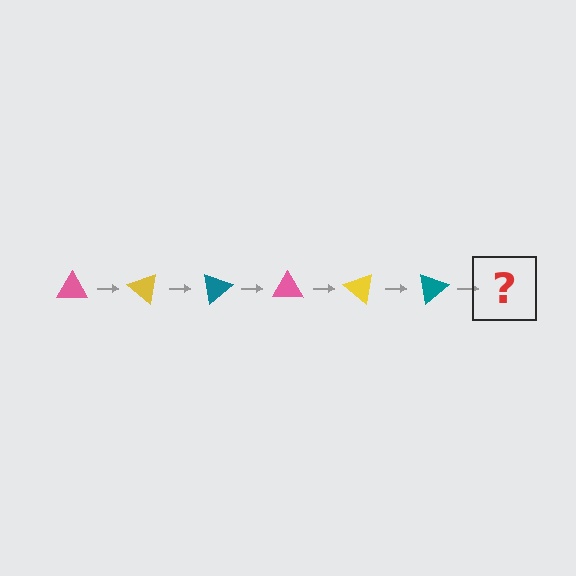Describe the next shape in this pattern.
It should be a pink triangle, rotated 240 degrees from the start.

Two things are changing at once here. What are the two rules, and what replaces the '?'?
The two rules are that it rotates 40 degrees each step and the color cycles through pink, yellow, and teal. The '?' should be a pink triangle, rotated 240 degrees from the start.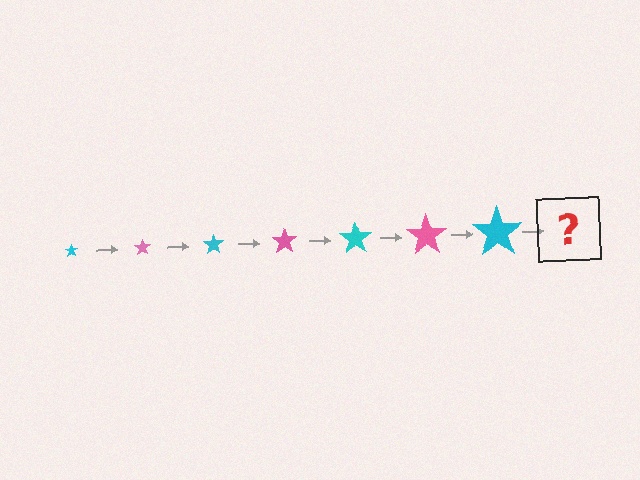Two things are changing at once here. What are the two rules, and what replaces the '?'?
The two rules are that the star grows larger each step and the color cycles through cyan and pink. The '?' should be a pink star, larger than the previous one.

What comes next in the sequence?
The next element should be a pink star, larger than the previous one.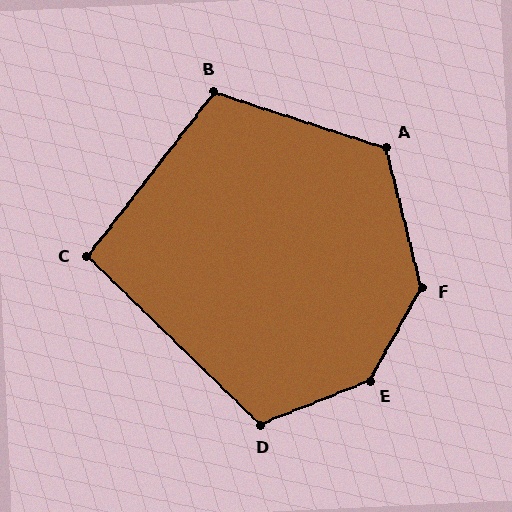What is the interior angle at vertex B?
Approximately 110 degrees (obtuse).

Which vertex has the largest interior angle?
E, at approximately 141 degrees.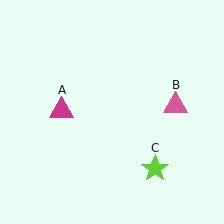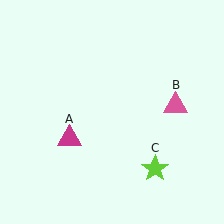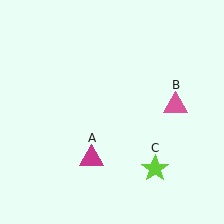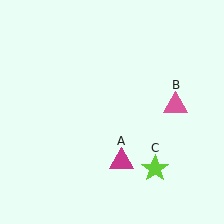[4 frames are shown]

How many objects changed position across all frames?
1 object changed position: magenta triangle (object A).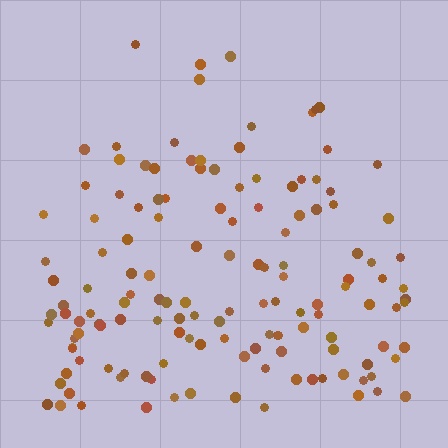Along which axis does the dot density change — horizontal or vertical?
Vertical.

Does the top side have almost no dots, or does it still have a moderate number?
Still a moderate number, just noticeably fewer than the bottom.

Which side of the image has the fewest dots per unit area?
The top.